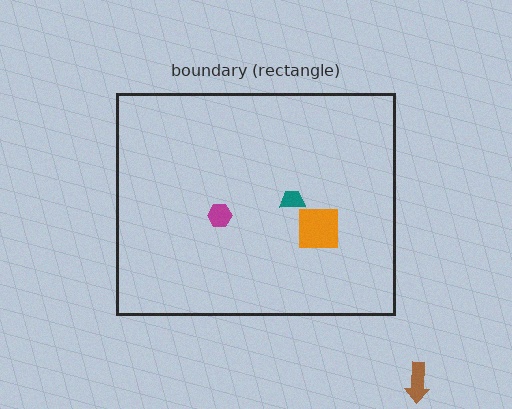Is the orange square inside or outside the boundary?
Inside.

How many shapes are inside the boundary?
3 inside, 1 outside.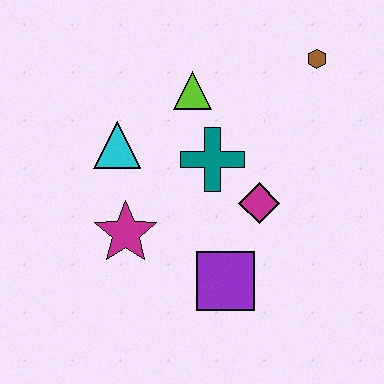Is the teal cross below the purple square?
No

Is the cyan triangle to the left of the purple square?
Yes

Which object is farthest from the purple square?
The brown hexagon is farthest from the purple square.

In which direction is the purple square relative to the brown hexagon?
The purple square is below the brown hexagon.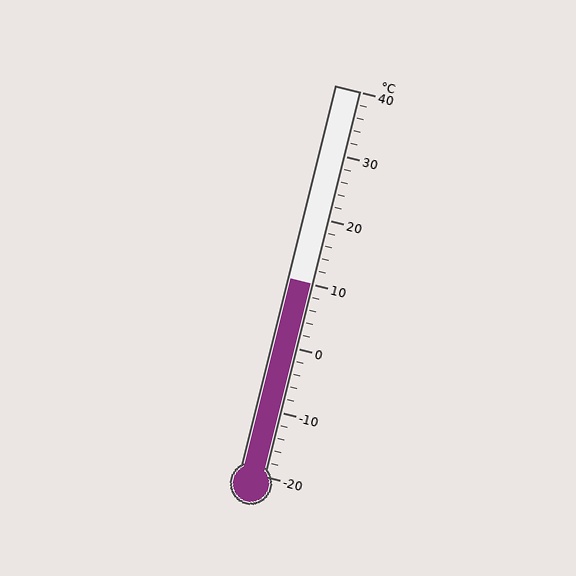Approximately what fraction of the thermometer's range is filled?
The thermometer is filled to approximately 50% of its range.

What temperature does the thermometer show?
The thermometer shows approximately 10°C.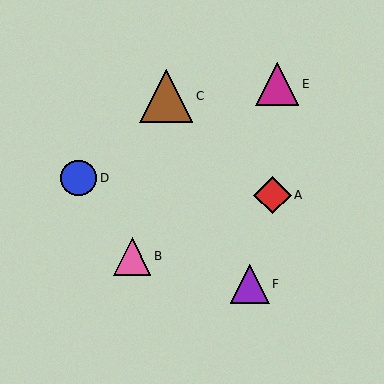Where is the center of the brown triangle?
The center of the brown triangle is at (166, 96).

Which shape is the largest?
The brown triangle (labeled C) is the largest.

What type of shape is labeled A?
Shape A is a red diamond.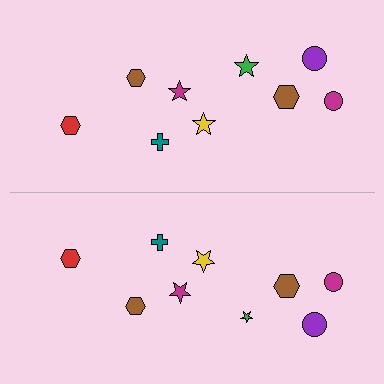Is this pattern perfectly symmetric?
No, the pattern is not perfectly symmetric. The green star on the bottom side has a different size than its mirror counterpart.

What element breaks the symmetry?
The green star on the bottom side has a different size than its mirror counterpart.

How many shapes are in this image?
There are 18 shapes in this image.